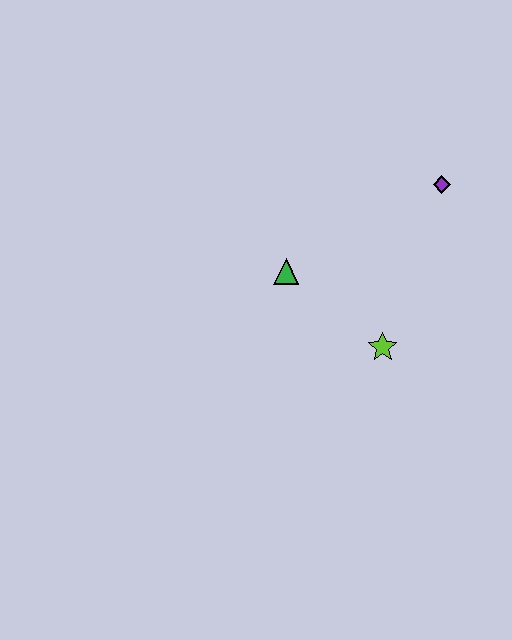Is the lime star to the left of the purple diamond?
Yes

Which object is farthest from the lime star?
The purple diamond is farthest from the lime star.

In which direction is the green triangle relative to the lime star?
The green triangle is to the left of the lime star.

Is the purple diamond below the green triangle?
No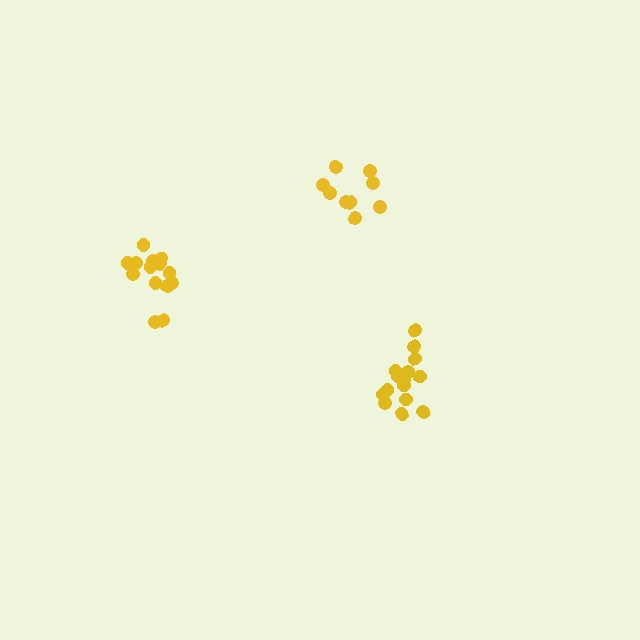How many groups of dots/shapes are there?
There are 3 groups.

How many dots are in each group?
Group 1: 15 dots, Group 2: 14 dots, Group 3: 9 dots (38 total).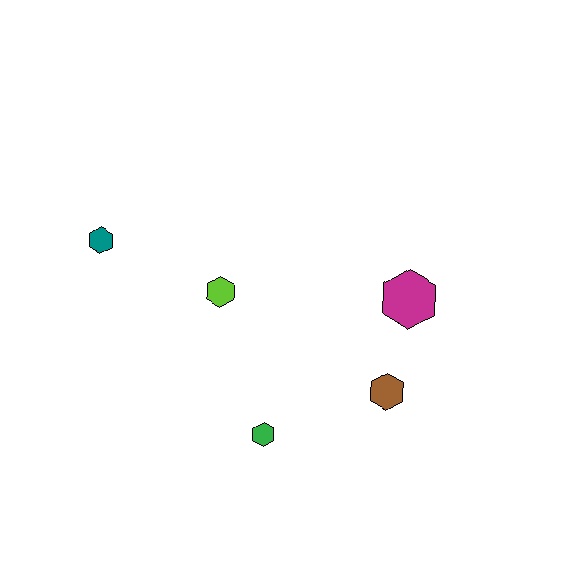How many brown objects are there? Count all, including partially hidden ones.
There is 1 brown object.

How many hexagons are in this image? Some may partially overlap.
There are 5 hexagons.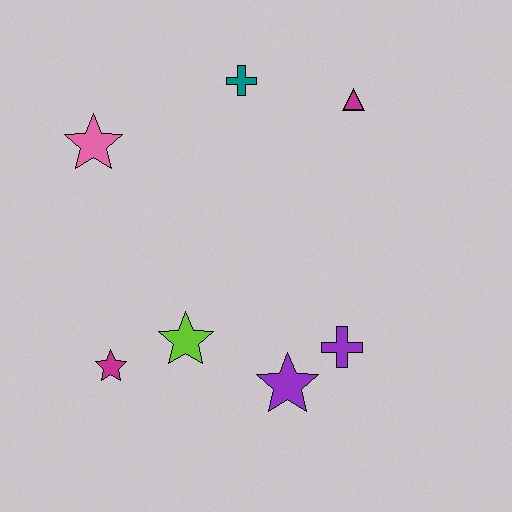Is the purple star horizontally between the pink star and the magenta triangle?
Yes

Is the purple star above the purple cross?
No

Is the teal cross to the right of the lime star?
Yes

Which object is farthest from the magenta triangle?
The magenta star is farthest from the magenta triangle.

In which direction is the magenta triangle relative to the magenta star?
The magenta triangle is above the magenta star.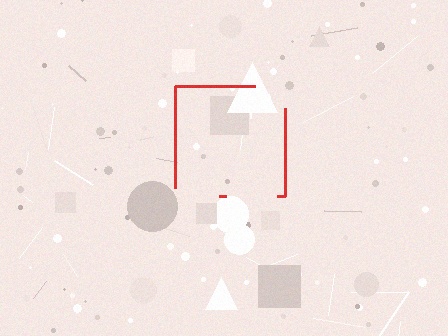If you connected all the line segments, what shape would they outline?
They would outline a square.